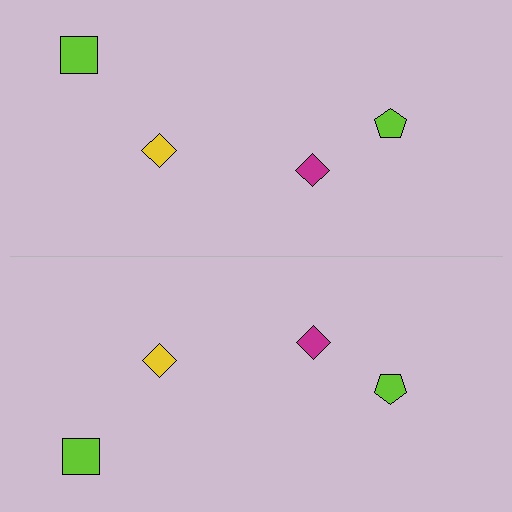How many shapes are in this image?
There are 8 shapes in this image.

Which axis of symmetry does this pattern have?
The pattern has a horizontal axis of symmetry running through the center of the image.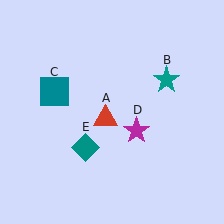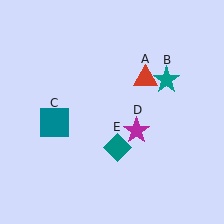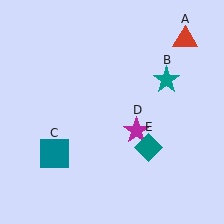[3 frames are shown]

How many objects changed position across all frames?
3 objects changed position: red triangle (object A), teal square (object C), teal diamond (object E).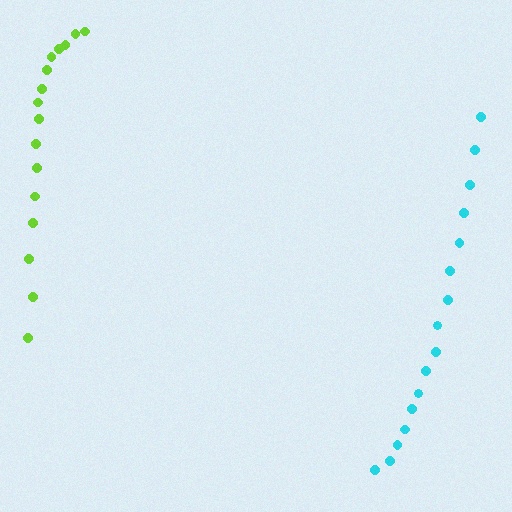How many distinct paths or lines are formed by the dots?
There are 2 distinct paths.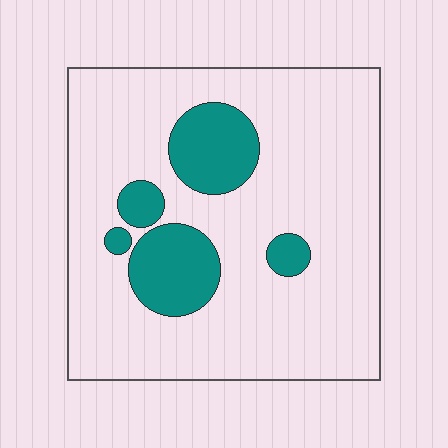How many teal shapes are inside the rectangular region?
5.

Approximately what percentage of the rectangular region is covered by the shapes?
Approximately 20%.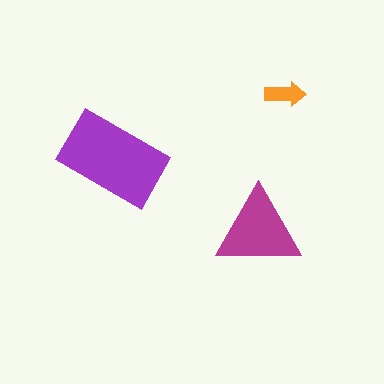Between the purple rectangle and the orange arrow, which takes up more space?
The purple rectangle.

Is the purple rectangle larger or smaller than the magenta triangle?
Larger.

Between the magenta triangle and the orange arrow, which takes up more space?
The magenta triangle.